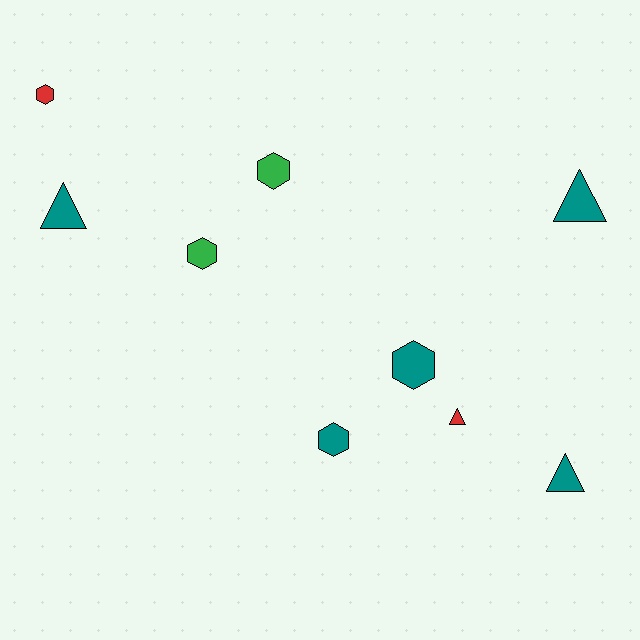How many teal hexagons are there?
There are 2 teal hexagons.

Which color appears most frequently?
Teal, with 5 objects.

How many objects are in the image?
There are 9 objects.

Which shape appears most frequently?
Hexagon, with 5 objects.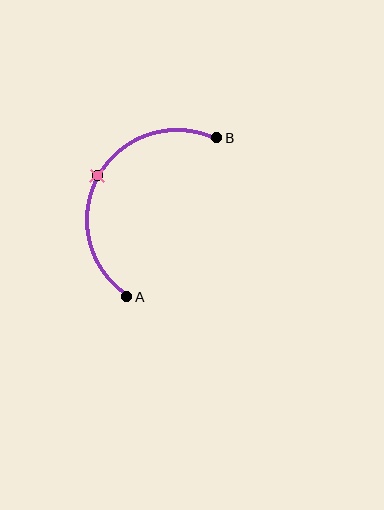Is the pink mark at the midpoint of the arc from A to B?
Yes. The pink mark lies on the arc at equal arc-length from both A and B — it is the arc midpoint.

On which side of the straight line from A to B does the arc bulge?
The arc bulges to the left of the straight line connecting A and B.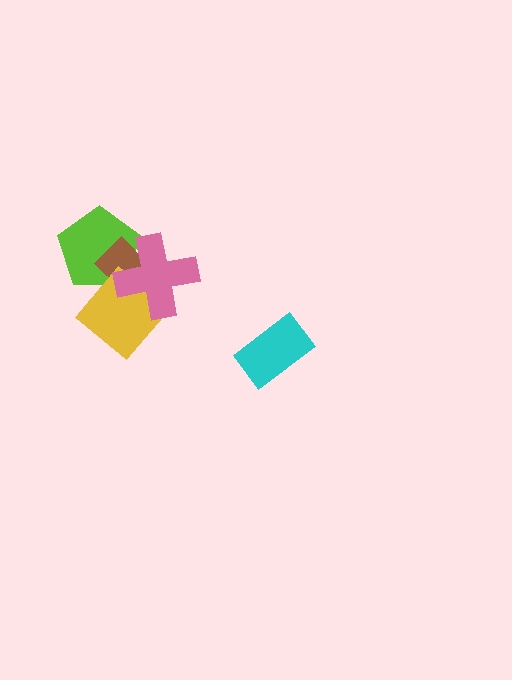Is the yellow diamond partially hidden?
Yes, it is partially covered by another shape.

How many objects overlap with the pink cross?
3 objects overlap with the pink cross.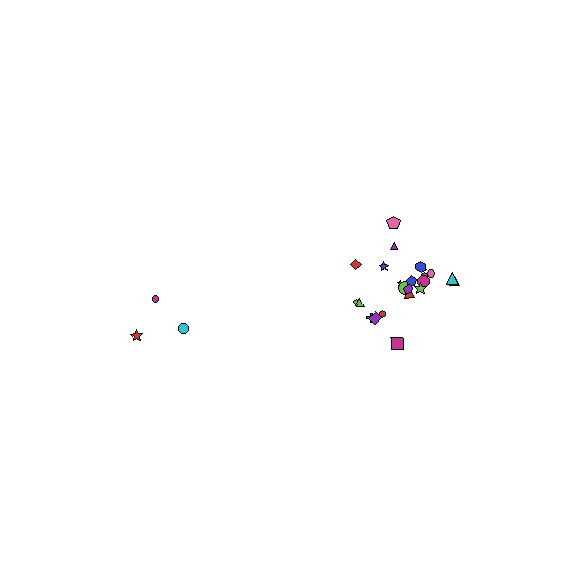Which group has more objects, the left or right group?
The right group.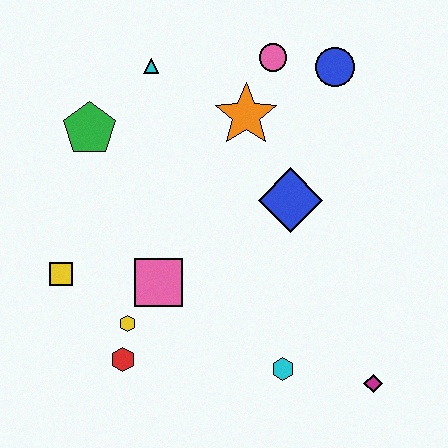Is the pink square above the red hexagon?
Yes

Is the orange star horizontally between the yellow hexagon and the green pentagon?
No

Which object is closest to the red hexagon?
The yellow hexagon is closest to the red hexagon.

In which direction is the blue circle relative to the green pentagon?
The blue circle is to the right of the green pentagon.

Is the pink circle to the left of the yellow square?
No